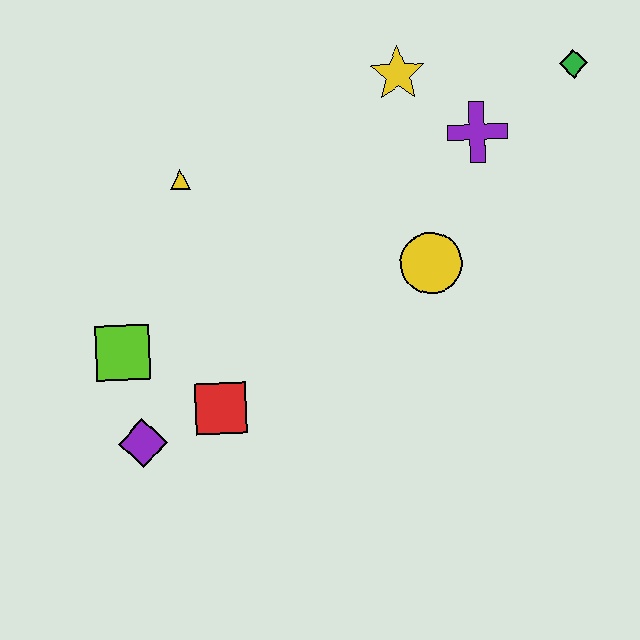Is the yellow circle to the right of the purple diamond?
Yes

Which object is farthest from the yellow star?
The purple diamond is farthest from the yellow star.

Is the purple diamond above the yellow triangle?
No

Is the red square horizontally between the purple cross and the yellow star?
No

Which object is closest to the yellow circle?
The purple cross is closest to the yellow circle.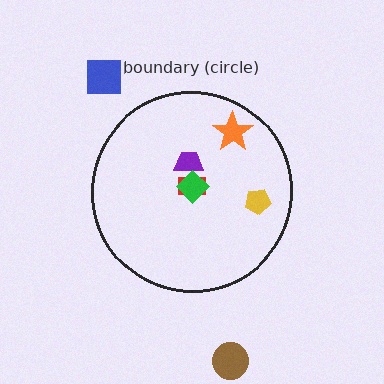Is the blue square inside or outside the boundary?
Outside.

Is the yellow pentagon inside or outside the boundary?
Inside.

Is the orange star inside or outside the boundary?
Inside.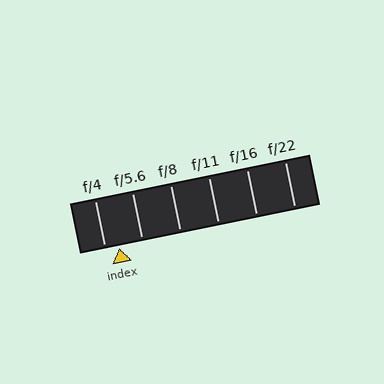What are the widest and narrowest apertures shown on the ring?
The widest aperture shown is f/4 and the narrowest is f/22.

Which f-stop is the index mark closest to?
The index mark is closest to f/4.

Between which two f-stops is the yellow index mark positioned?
The index mark is between f/4 and f/5.6.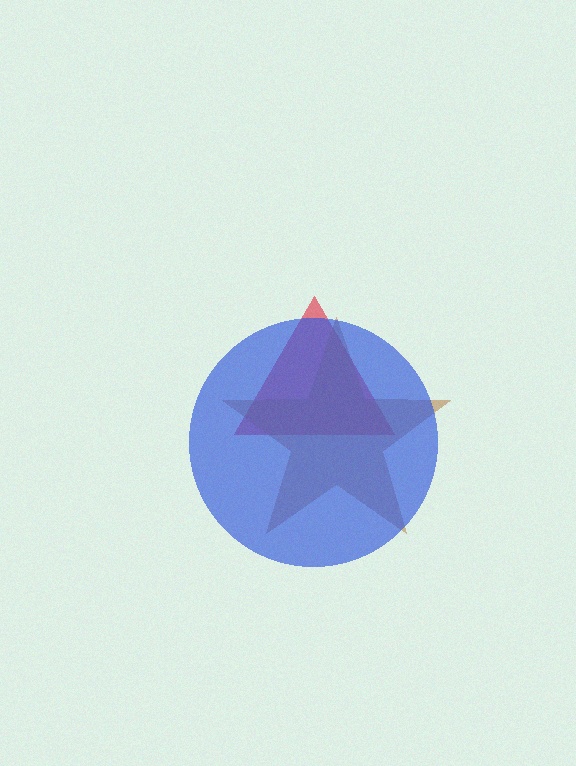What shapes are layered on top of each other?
The layered shapes are: a red triangle, a brown star, a blue circle.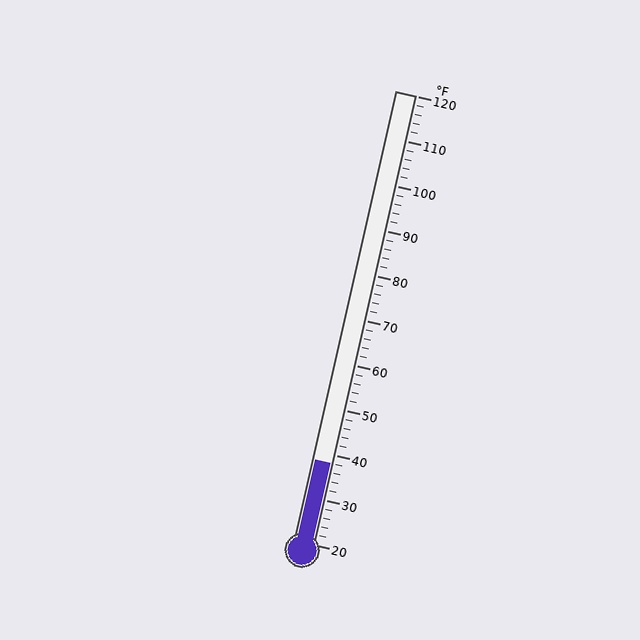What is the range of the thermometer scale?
The thermometer scale ranges from 20°F to 120°F.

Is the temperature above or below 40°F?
The temperature is below 40°F.